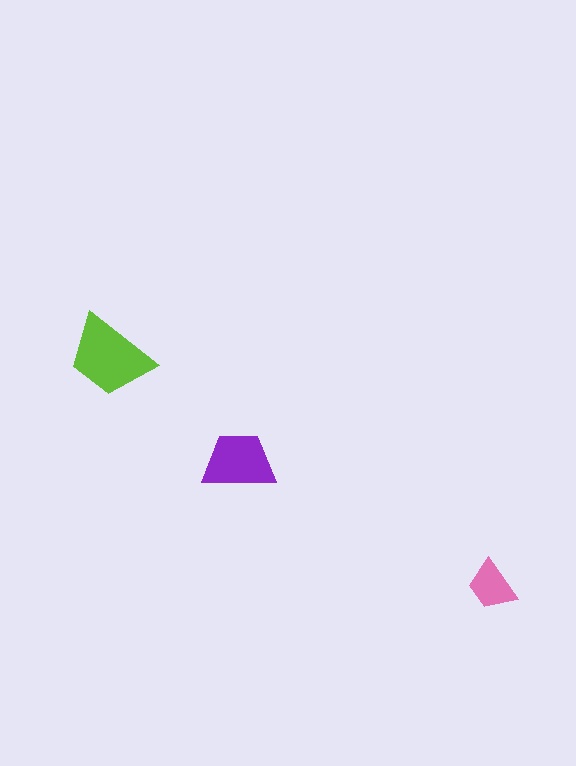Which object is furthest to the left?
The lime trapezoid is leftmost.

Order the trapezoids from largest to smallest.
the lime one, the purple one, the pink one.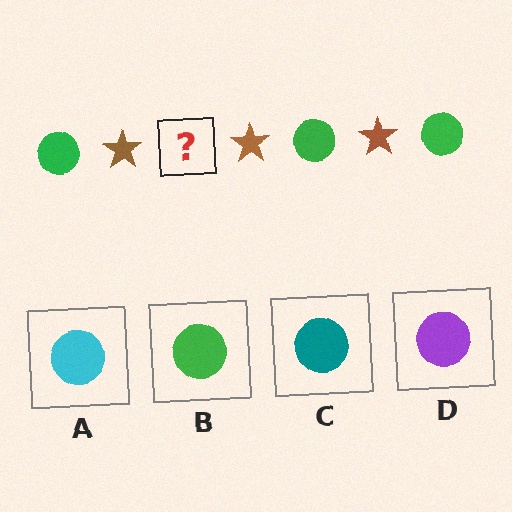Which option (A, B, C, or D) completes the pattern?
B.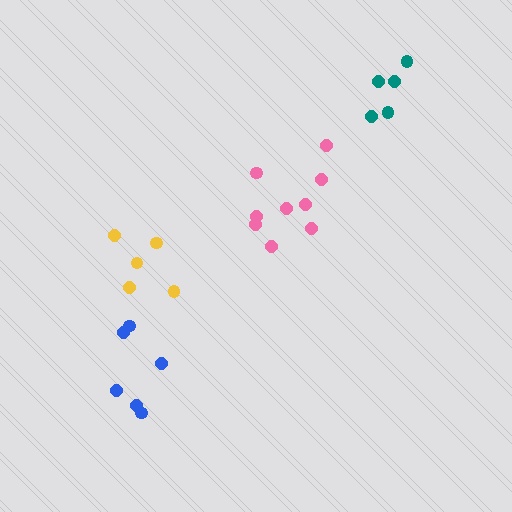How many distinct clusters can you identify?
There are 4 distinct clusters.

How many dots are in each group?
Group 1: 9 dots, Group 2: 5 dots, Group 3: 6 dots, Group 4: 5 dots (25 total).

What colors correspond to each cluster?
The clusters are colored: pink, yellow, blue, teal.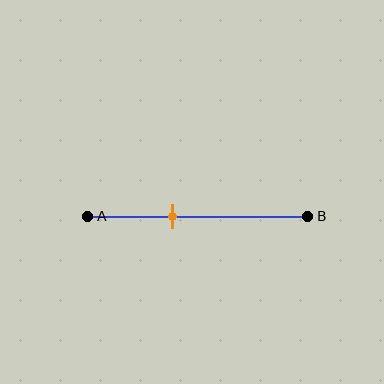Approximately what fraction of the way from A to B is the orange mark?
The orange mark is approximately 40% of the way from A to B.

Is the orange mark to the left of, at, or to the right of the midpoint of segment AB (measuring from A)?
The orange mark is to the left of the midpoint of segment AB.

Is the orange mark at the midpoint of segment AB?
No, the mark is at about 40% from A, not at the 50% midpoint.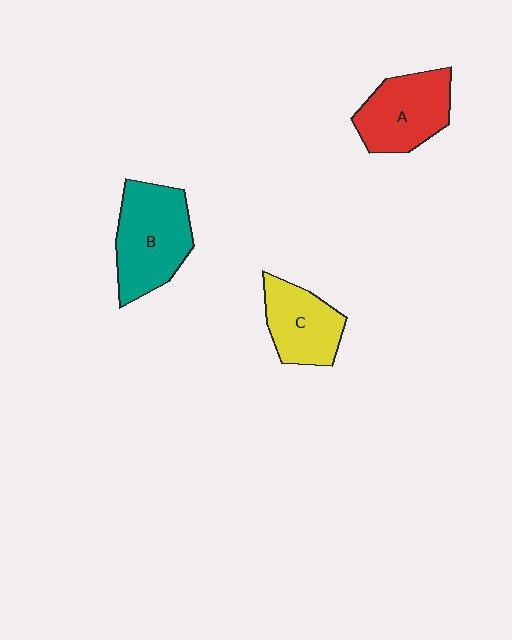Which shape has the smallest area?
Shape C (yellow).